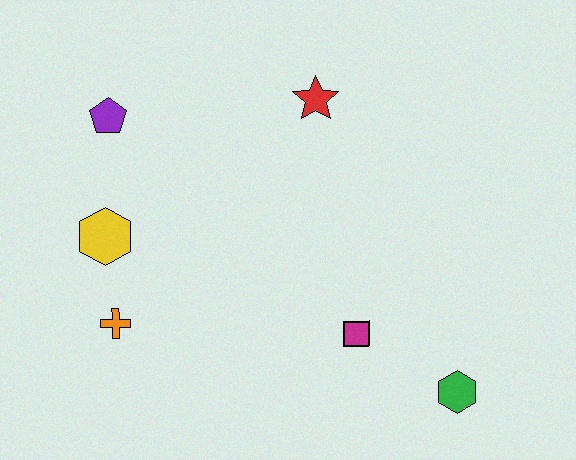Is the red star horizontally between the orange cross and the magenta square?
Yes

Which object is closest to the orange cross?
The yellow hexagon is closest to the orange cross.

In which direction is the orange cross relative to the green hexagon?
The orange cross is to the left of the green hexagon.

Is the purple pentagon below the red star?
Yes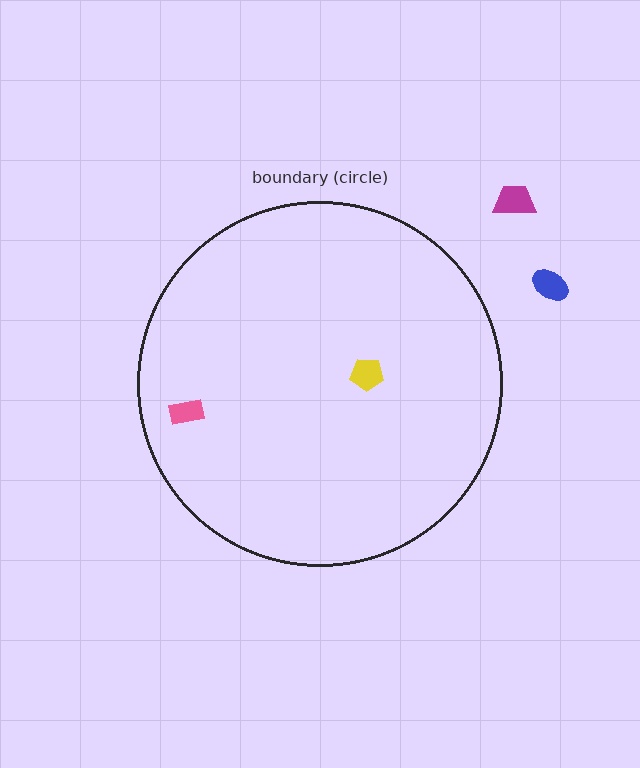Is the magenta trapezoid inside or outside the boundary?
Outside.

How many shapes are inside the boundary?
2 inside, 2 outside.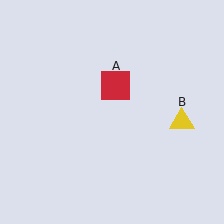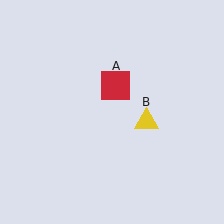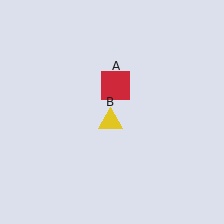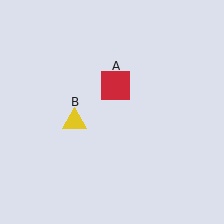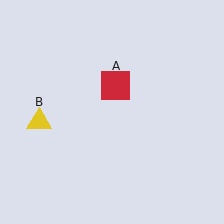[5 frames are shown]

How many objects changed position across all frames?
1 object changed position: yellow triangle (object B).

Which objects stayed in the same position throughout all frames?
Red square (object A) remained stationary.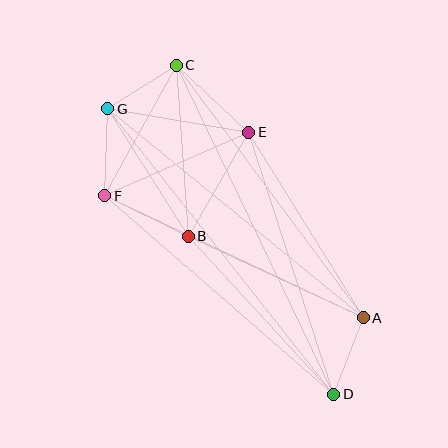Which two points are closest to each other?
Points C and G are closest to each other.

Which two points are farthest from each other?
Points C and D are farthest from each other.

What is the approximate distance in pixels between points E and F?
The distance between E and F is approximately 157 pixels.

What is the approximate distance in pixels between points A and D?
The distance between A and D is approximately 82 pixels.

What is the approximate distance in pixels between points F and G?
The distance between F and G is approximately 87 pixels.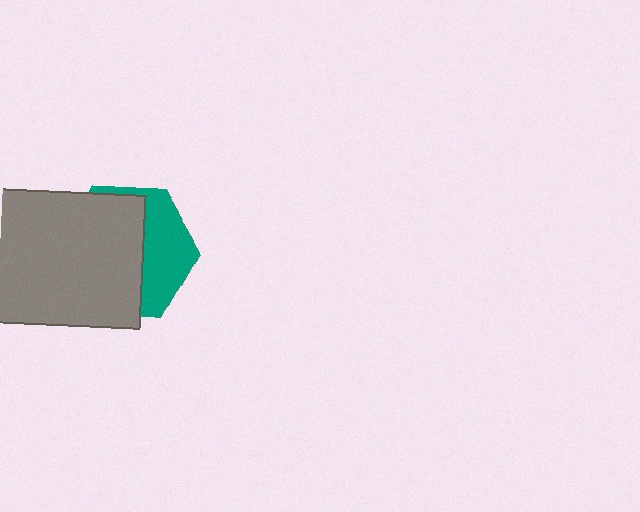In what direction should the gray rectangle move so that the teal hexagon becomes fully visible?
The gray rectangle should move left. That is the shortest direction to clear the overlap and leave the teal hexagon fully visible.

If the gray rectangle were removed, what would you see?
You would see the complete teal hexagon.